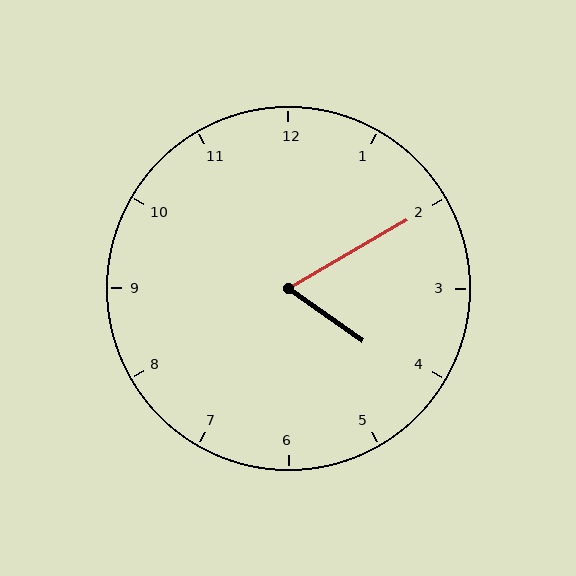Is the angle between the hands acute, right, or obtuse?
It is acute.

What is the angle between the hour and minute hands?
Approximately 65 degrees.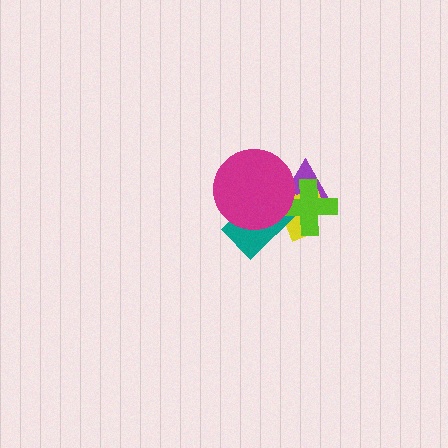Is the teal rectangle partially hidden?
Yes, it is partially covered by another shape.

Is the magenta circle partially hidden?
No, no other shape covers it.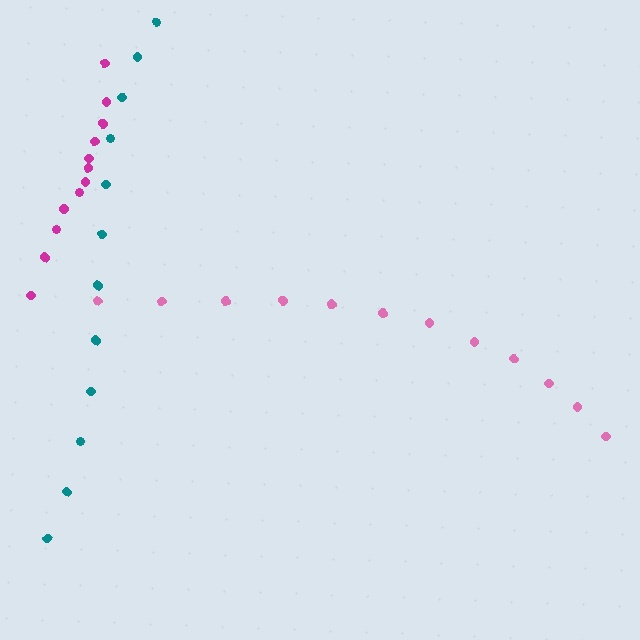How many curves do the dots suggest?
There are 3 distinct paths.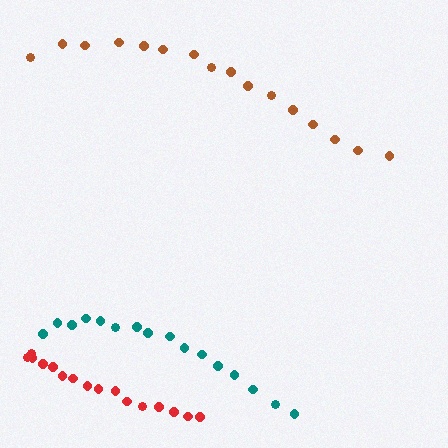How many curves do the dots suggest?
There are 3 distinct paths.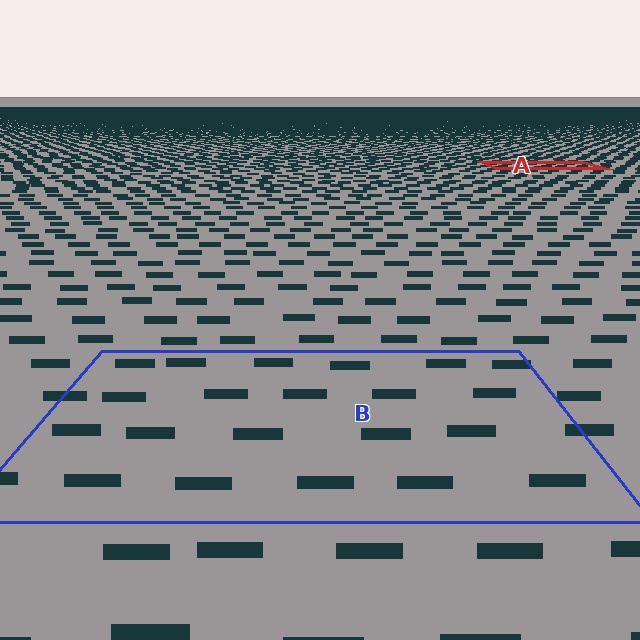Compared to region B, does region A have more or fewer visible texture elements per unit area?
Region A has more texture elements per unit area — they are packed more densely because it is farther away.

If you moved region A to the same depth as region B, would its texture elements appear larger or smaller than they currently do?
They would appear larger. At a closer depth, the same texture elements are projected at a bigger on-screen size.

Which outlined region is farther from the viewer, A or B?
Region A is farther from the viewer — the texture elements inside it appear smaller and more densely packed.